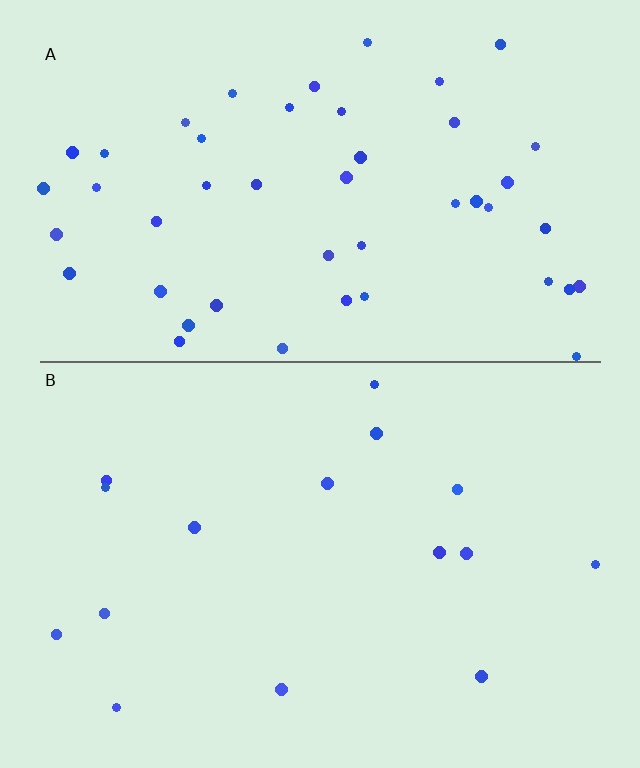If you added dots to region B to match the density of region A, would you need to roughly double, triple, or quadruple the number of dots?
Approximately triple.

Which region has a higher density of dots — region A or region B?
A (the top).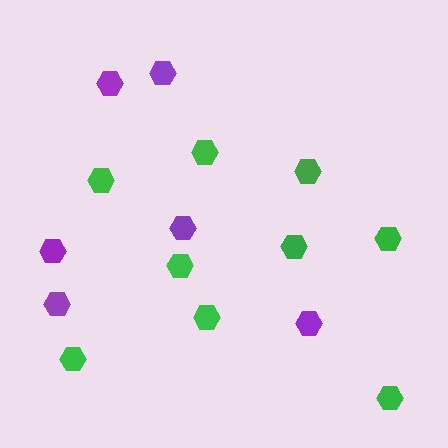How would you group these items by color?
There are 2 groups: one group of green hexagons (9) and one group of purple hexagons (6).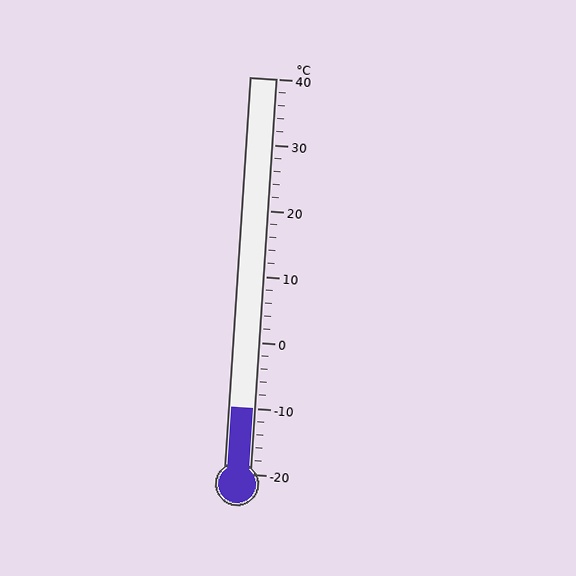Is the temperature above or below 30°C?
The temperature is below 30°C.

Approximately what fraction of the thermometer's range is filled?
The thermometer is filled to approximately 15% of its range.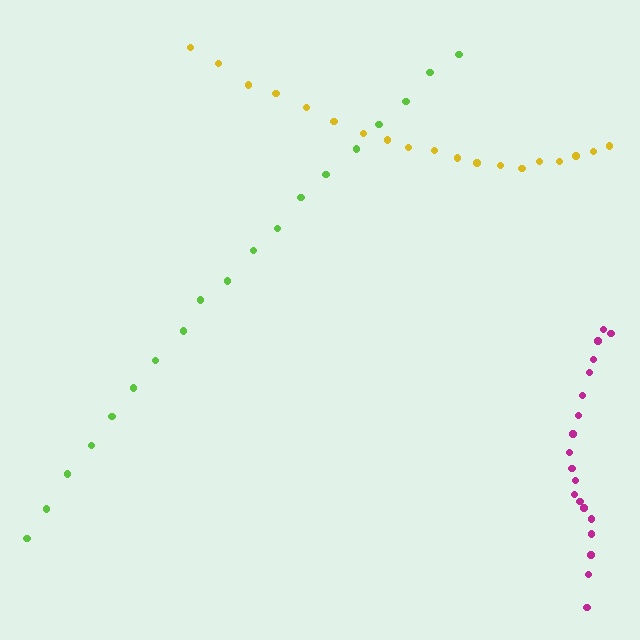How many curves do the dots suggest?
There are 3 distinct paths.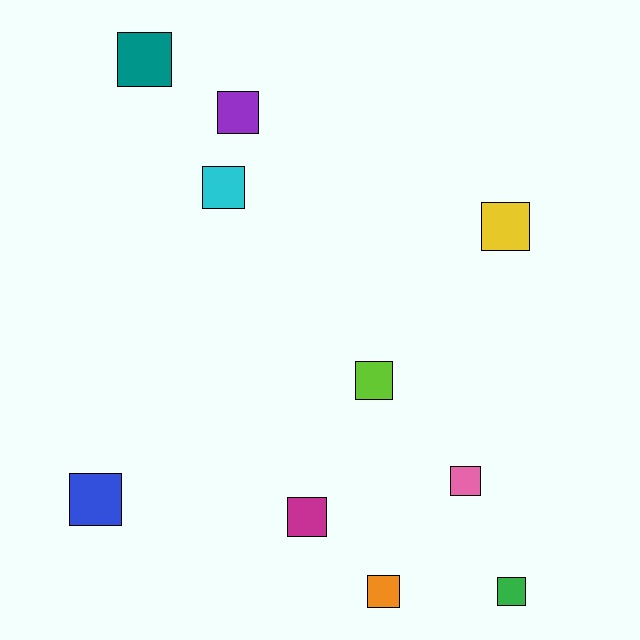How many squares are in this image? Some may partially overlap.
There are 10 squares.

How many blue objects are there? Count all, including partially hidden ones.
There is 1 blue object.